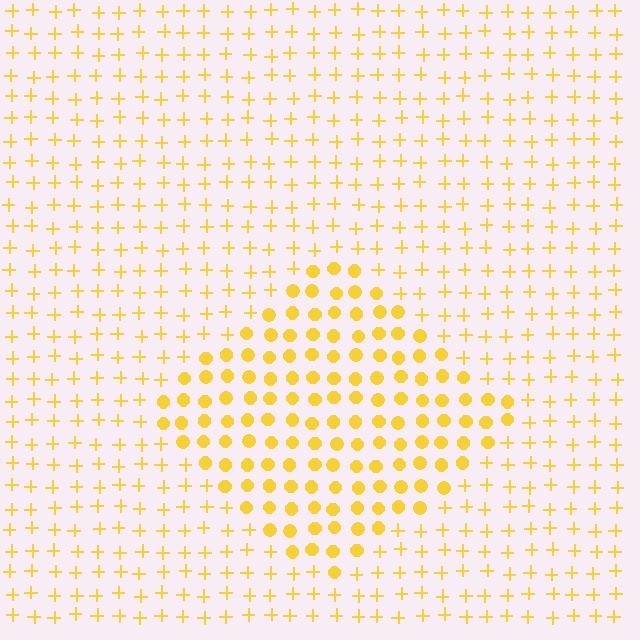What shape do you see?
I see a diamond.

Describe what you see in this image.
The image is filled with small yellow elements arranged in a uniform grid. A diamond-shaped region contains circles, while the surrounding area contains plus signs. The boundary is defined purely by the change in element shape.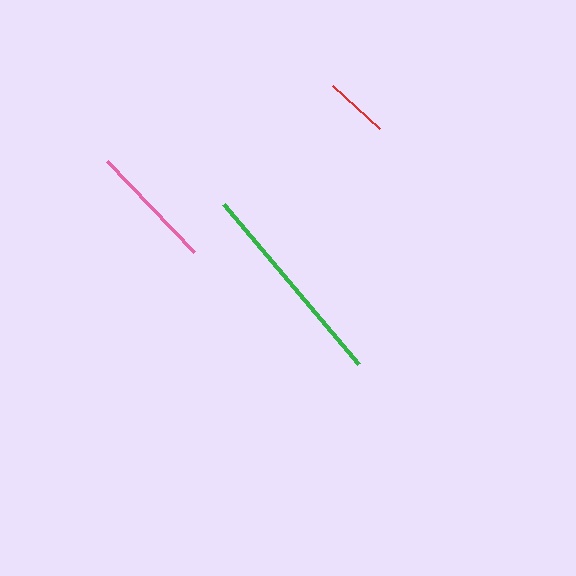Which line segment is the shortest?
The red line is the shortest at approximately 63 pixels.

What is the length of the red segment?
The red segment is approximately 63 pixels long.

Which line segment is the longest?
The green line is the longest at approximately 210 pixels.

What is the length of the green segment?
The green segment is approximately 210 pixels long.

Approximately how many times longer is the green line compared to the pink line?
The green line is approximately 1.7 times the length of the pink line.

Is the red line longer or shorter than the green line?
The green line is longer than the red line.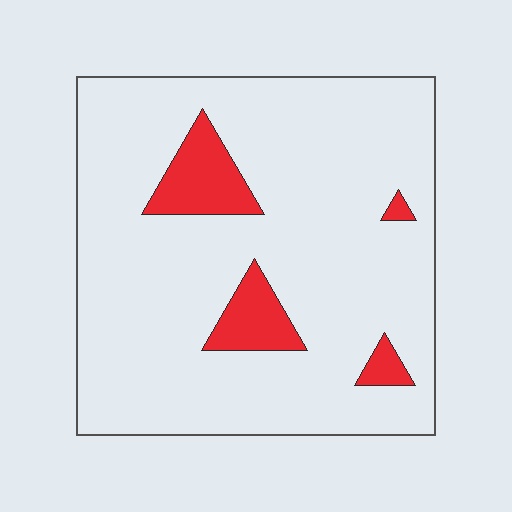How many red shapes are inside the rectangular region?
4.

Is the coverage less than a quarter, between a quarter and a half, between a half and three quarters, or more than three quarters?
Less than a quarter.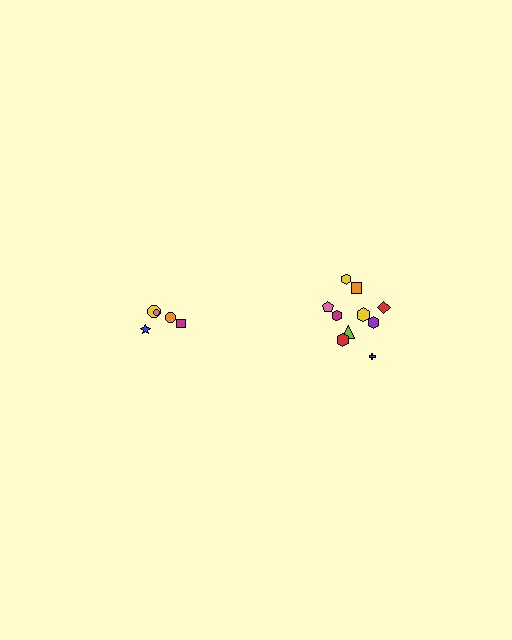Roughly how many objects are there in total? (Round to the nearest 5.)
Roughly 15 objects in total.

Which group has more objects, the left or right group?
The right group.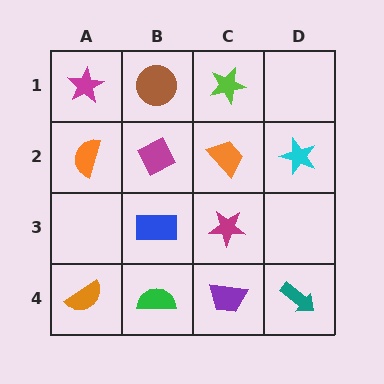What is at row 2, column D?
A cyan star.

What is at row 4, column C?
A purple trapezoid.